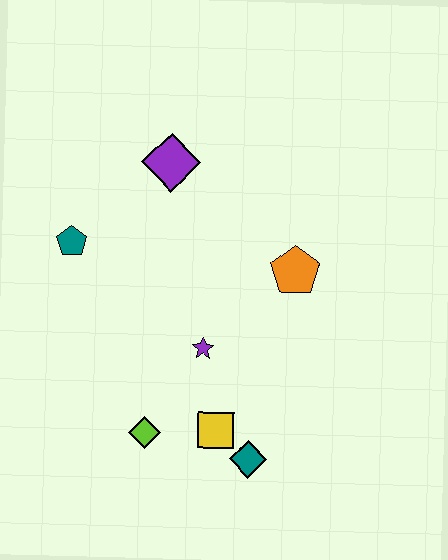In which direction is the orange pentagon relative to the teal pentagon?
The orange pentagon is to the right of the teal pentagon.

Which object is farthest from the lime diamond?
The purple diamond is farthest from the lime diamond.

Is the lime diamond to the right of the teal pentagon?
Yes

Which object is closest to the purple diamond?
The teal pentagon is closest to the purple diamond.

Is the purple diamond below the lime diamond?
No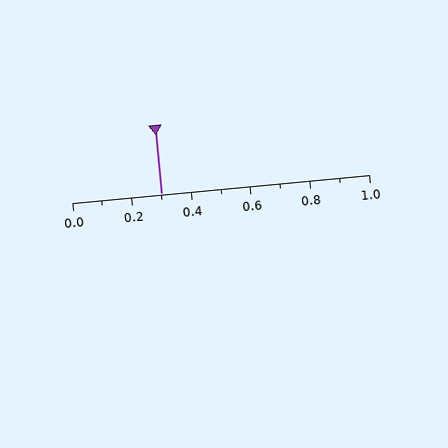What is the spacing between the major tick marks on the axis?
The major ticks are spaced 0.2 apart.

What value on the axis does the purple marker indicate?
The marker indicates approximately 0.3.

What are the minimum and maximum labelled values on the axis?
The axis runs from 0.0 to 1.0.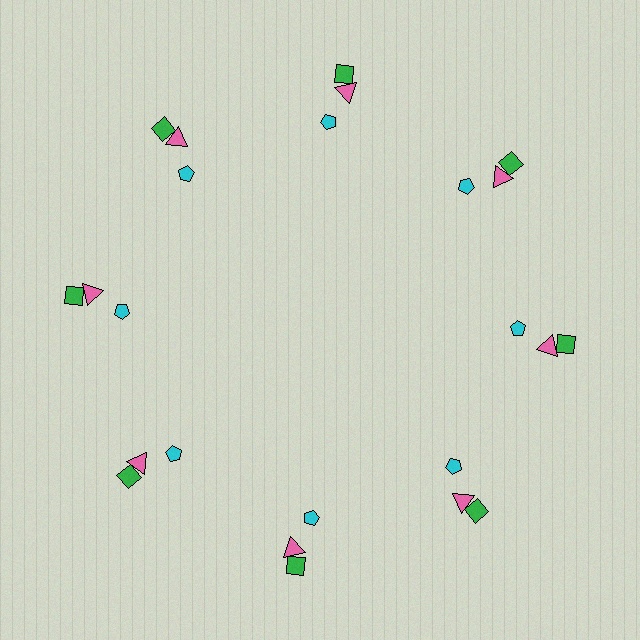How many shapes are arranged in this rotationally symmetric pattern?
There are 24 shapes, arranged in 8 groups of 3.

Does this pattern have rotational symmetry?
Yes, this pattern has 8-fold rotational symmetry. It looks the same after rotating 45 degrees around the center.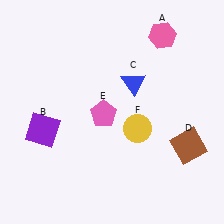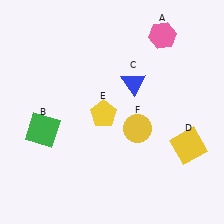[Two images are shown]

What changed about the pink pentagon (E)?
In Image 1, E is pink. In Image 2, it changed to yellow.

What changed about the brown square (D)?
In Image 1, D is brown. In Image 2, it changed to yellow.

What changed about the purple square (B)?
In Image 1, B is purple. In Image 2, it changed to green.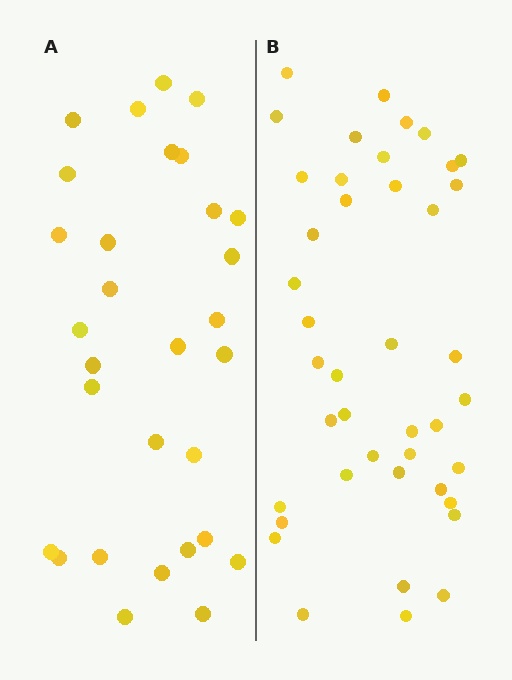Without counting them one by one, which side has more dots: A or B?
Region B (the right region) has more dots.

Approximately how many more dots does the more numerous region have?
Region B has roughly 12 or so more dots than region A.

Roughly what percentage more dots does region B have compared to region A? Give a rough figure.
About 40% more.